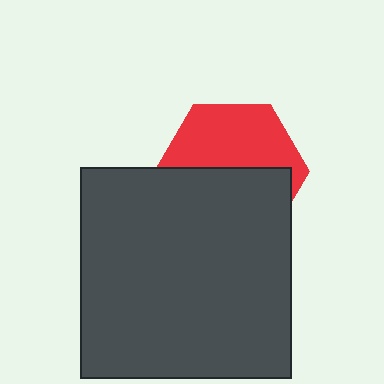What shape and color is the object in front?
The object in front is a dark gray square.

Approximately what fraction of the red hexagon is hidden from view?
Roughly 51% of the red hexagon is hidden behind the dark gray square.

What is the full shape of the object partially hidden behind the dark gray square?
The partially hidden object is a red hexagon.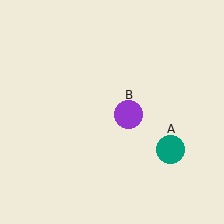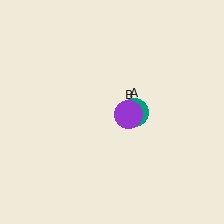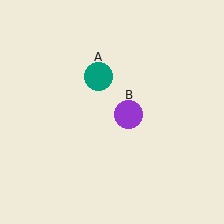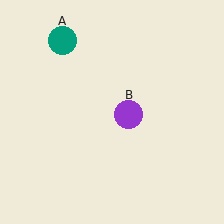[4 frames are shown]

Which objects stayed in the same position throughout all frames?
Purple circle (object B) remained stationary.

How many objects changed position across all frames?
1 object changed position: teal circle (object A).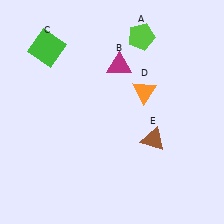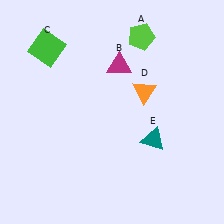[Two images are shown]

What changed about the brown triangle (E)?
In Image 1, E is brown. In Image 2, it changed to teal.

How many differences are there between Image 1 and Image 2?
There is 1 difference between the two images.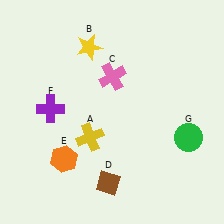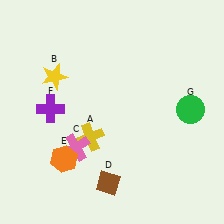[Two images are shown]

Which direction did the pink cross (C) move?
The pink cross (C) moved down.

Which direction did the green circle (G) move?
The green circle (G) moved up.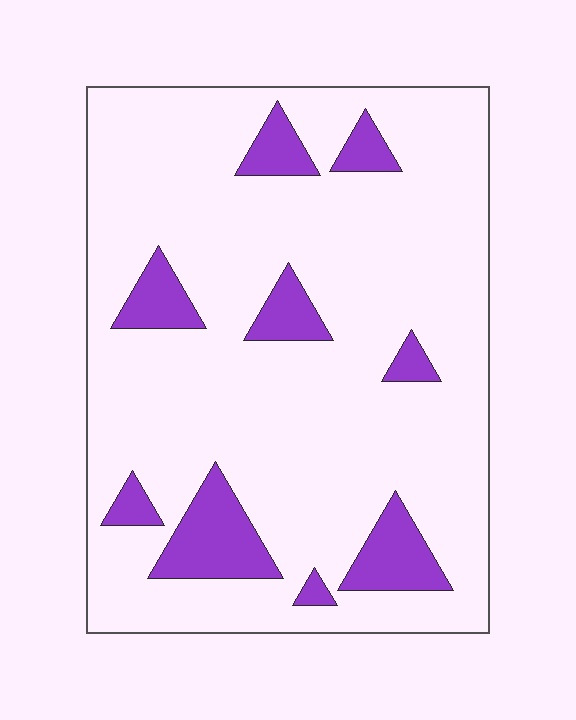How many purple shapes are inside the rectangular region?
9.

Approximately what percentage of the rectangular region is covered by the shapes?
Approximately 15%.